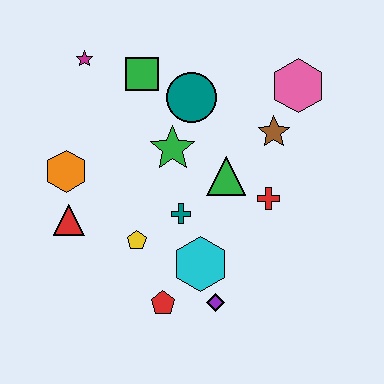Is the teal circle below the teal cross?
No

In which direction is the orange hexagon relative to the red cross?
The orange hexagon is to the left of the red cross.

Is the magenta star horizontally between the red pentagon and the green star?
No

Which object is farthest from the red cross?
The magenta star is farthest from the red cross.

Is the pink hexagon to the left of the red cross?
No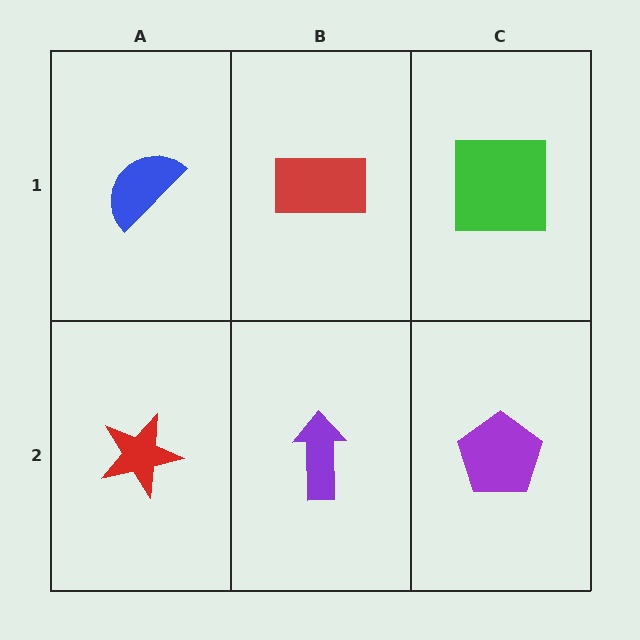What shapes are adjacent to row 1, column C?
A purple pentagon (row 2, column C), a red rectangle (row 1, column B).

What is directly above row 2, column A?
A blue semicircle.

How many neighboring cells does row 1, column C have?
2.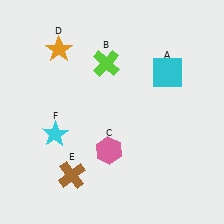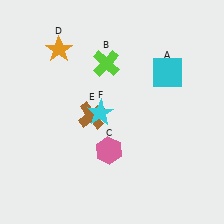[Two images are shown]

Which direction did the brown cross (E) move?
The brown cross (E) moved up.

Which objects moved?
The objects that moved are: the brown cross (E), the cyan star (F).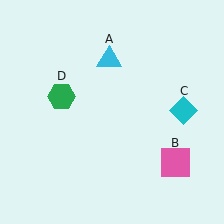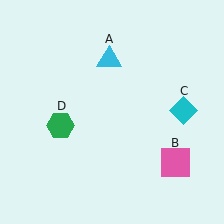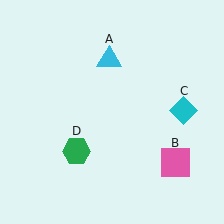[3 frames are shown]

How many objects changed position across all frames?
1 object changed position: green hexagon (object D).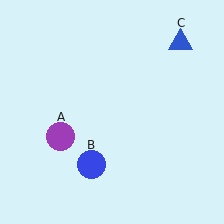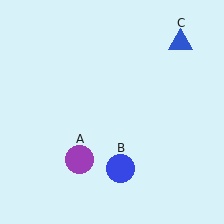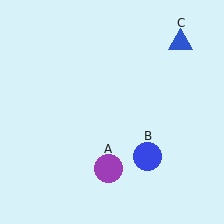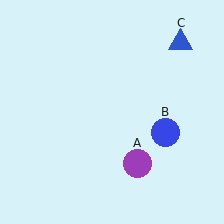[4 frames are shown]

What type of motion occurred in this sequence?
The purple circle (object A), blue circle (object B) rotated counterclockwise around the center of the scene.